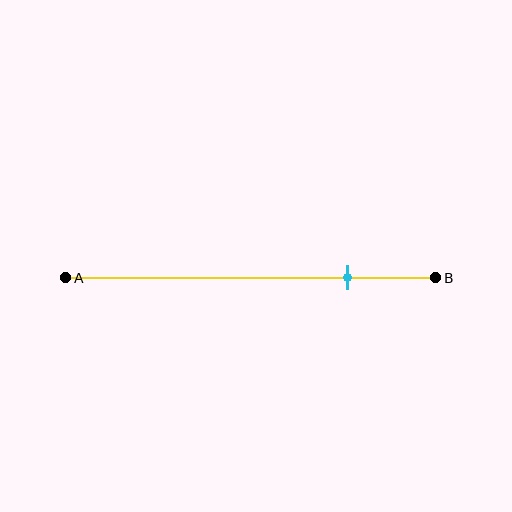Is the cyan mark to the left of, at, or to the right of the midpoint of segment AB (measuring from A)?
The cyan mark is to the right of the midpoint of segment AB.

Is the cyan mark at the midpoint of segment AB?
No, the mark is at about 75% from A, not at the 50% midpoint.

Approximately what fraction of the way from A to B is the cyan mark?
The cyan mark is approximately 75% of the way from A to B.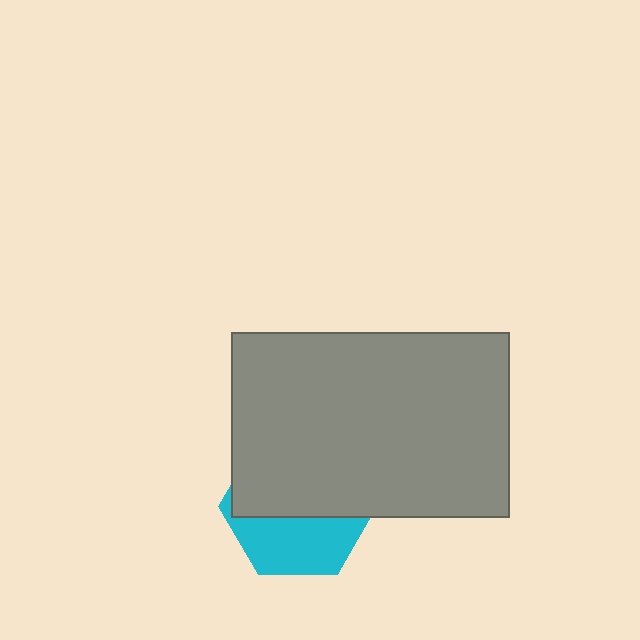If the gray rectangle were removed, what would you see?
You would see the complete cyan hexagon.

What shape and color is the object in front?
The object in front is a gray rectangle.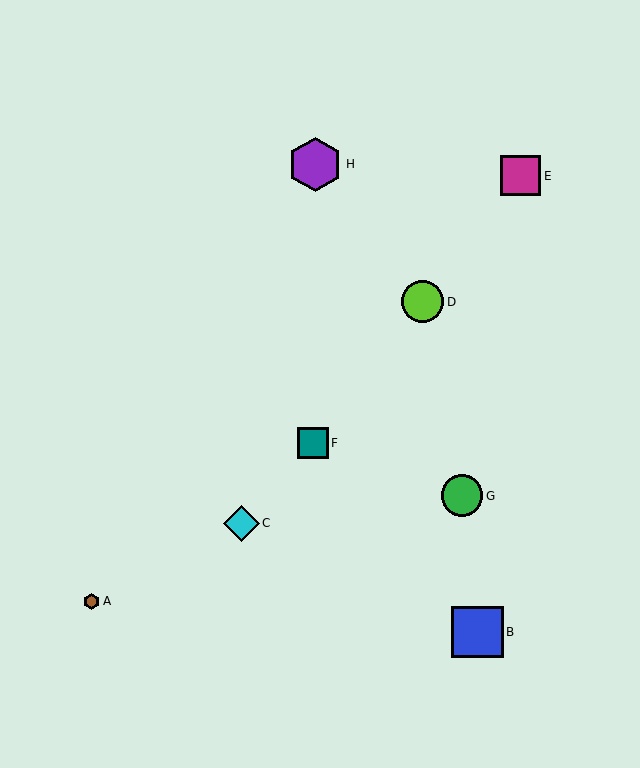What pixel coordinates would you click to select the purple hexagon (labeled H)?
Click at (315, 164) to select the purple hexagon H.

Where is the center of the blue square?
The center of the blue square is at (477, 632).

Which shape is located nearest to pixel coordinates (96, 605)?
The brown hexagon (labeled A) at (92, 601) is nearest to that location.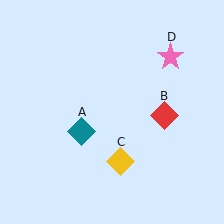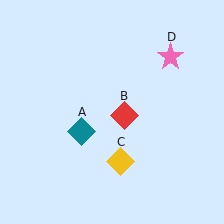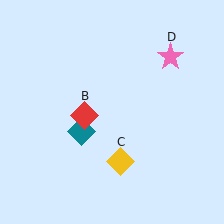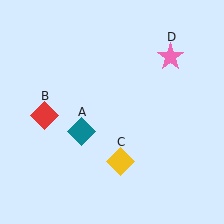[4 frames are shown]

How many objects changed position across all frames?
1 object changed position: red diamond (object B).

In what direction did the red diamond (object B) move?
The red diamond (object B) moved left.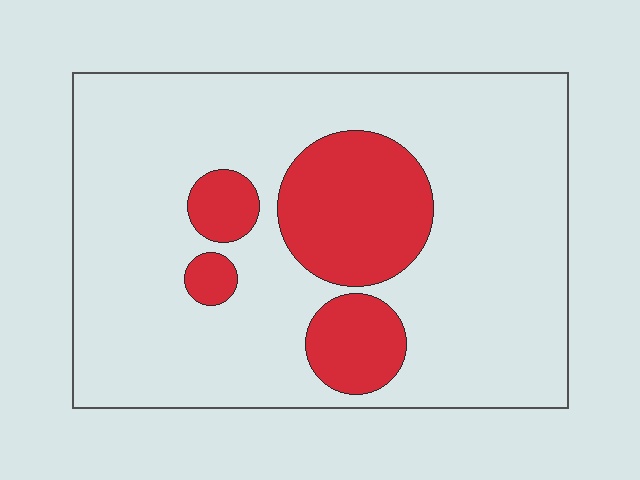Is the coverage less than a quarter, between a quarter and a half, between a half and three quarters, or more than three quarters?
Less than a quarter.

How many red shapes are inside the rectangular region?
4.